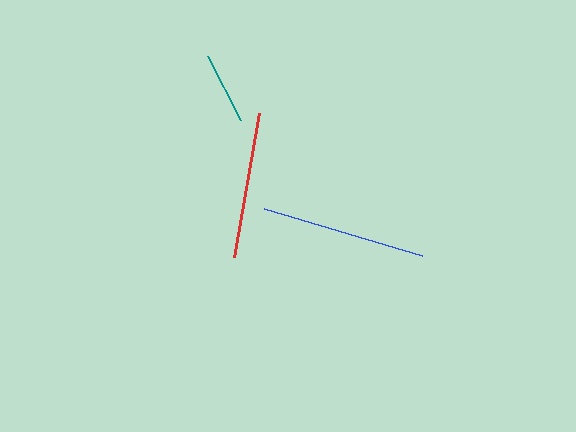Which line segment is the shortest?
The teal line is the shortest at approximately 72 pixels.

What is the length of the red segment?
The red segment is approximately 146 pixels long.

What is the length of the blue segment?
The blue segment is approximately 165 pixels long.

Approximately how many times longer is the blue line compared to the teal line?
The blue line is approximately 2.3 times the length of the teal line.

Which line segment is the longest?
The blue line is the longest at approximately 165 pixels.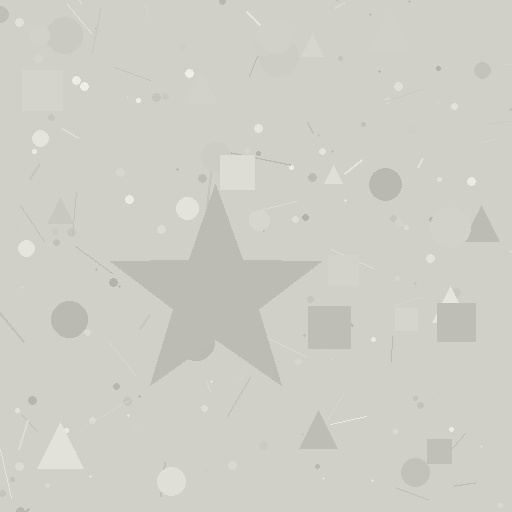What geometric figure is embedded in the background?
A star is embedded in the background.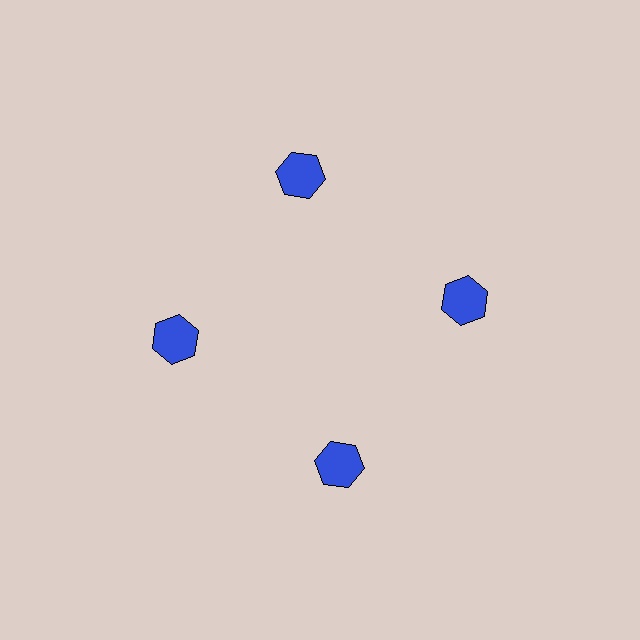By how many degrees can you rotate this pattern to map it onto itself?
The pattern maps onto itself every 90 degrees of rotation.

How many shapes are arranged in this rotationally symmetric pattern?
There are 4 shapes, arranged in 4 groups of 1.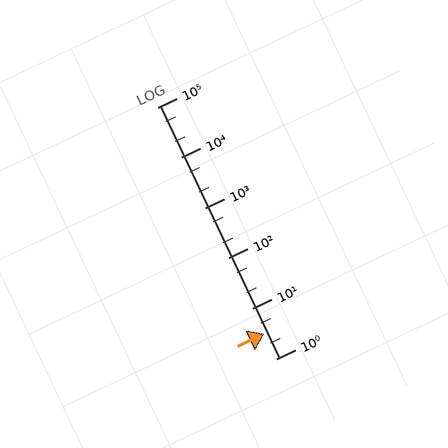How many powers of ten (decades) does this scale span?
The scale spans 5 decades, from 1 to 100000.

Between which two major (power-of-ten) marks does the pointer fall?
The pointer is between 1 and 10.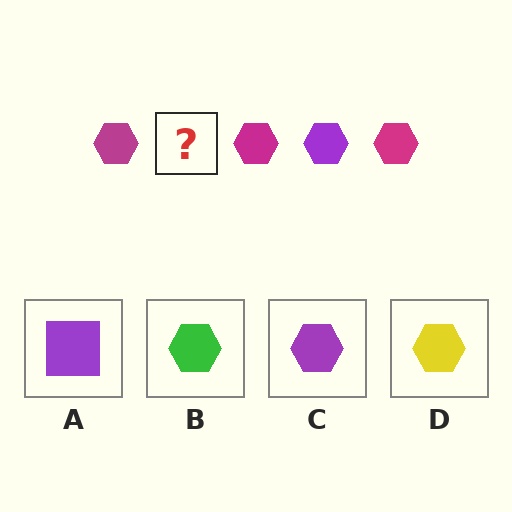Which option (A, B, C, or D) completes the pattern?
C.